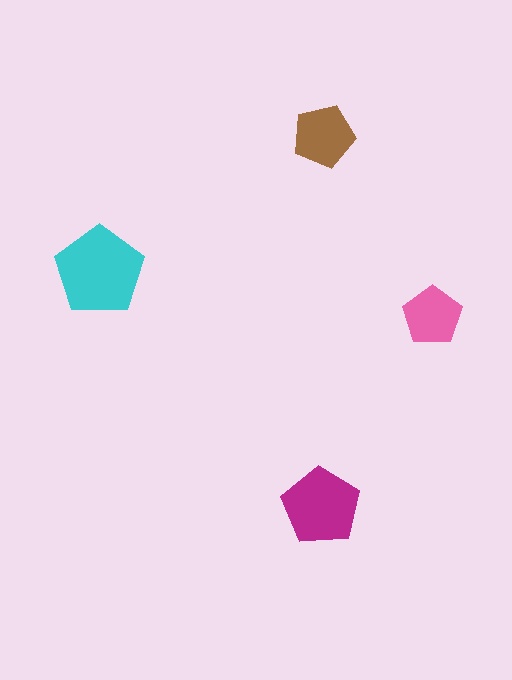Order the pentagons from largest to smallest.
the cyan one, the magenta one, the brown one, the pink one.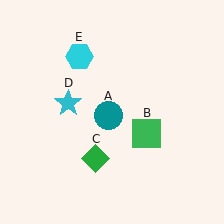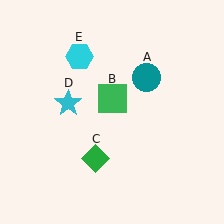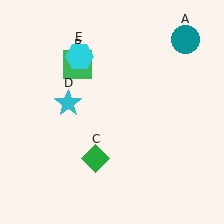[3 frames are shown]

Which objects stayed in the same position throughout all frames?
Green diamond (object C) and cyan star (object D) and cyan hexagon (object E) remained stationary.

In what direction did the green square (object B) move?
The green square (object B) moved up and to the left.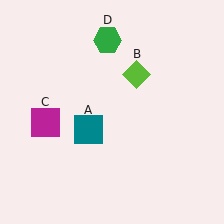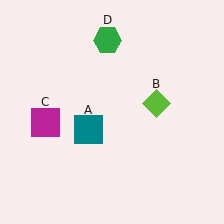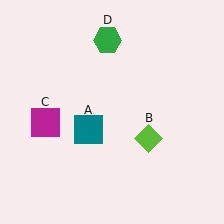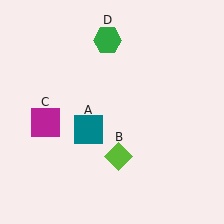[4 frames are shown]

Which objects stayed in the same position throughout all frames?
Teal square (object A) and magenta square (object C) and green hexagon (object D) remained stationary.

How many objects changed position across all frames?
1 object changed position: lime diamond (object B).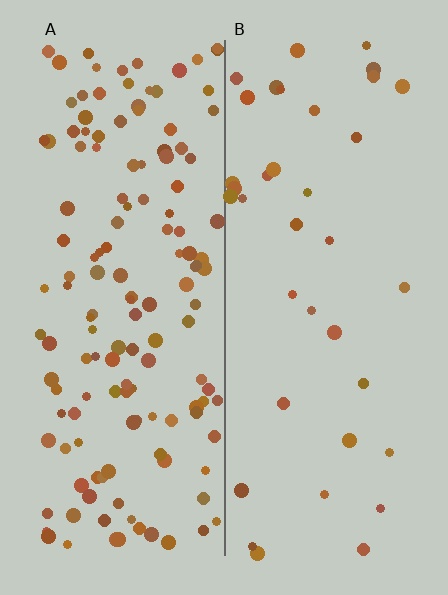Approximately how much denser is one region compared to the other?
Approximately 3.7× — region A over region B.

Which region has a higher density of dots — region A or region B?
A (the left).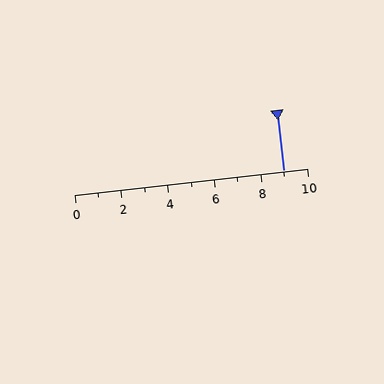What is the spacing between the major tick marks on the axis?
The major ticks are spaced 2 apart.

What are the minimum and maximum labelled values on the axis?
The axis runs from 0 to 10.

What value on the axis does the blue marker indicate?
The marker indicates approximately 9.